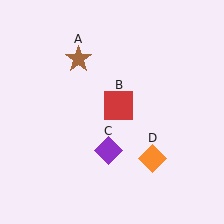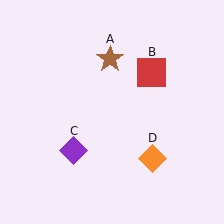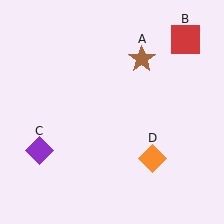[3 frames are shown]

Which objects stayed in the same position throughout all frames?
Orange diamond (object D) remained stationary.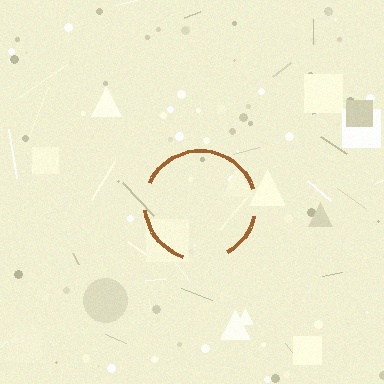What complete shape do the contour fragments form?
The contour fragments form a circle.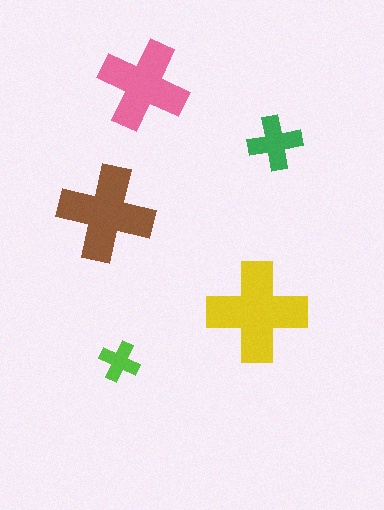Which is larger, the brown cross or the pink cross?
The brown one.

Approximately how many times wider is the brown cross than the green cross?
About 2 times wider.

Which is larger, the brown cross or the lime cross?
The brown one.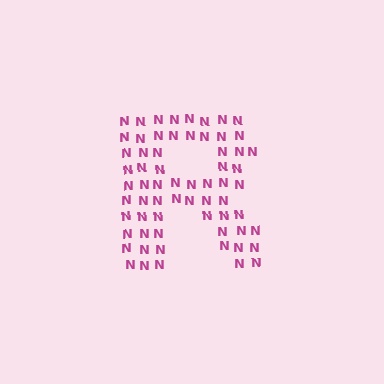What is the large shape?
The large shape is the letter R.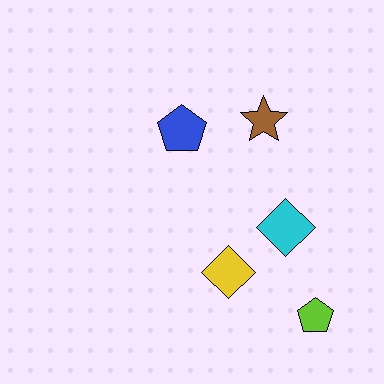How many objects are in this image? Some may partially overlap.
There are 5 objects.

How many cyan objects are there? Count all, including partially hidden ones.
There is 1 cyan object.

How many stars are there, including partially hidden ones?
There is 1 star.